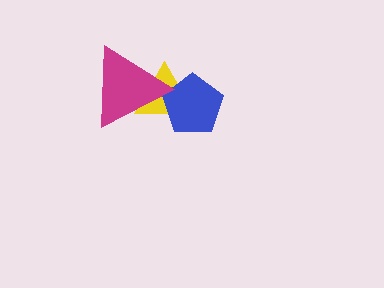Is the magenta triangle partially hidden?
No, no other shape covers it.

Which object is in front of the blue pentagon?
The magenta triangle is in front of the blue pentagon.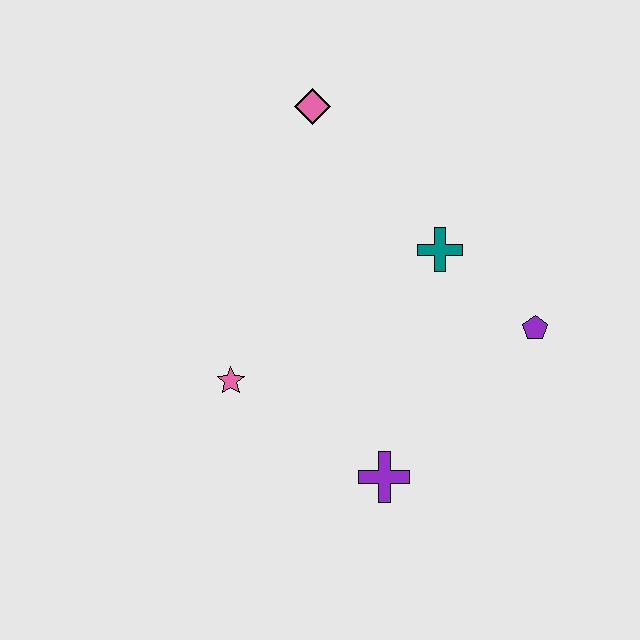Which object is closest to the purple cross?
The pink star is closest to the purple cross.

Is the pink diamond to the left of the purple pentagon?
Yes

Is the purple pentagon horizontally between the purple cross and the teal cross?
No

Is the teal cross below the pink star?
No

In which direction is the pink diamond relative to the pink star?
The pink diamond is above the pink star.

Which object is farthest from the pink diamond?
The purple cross is farthest from the pink diamond.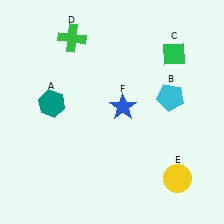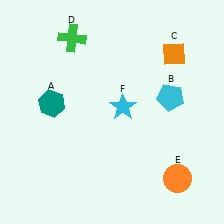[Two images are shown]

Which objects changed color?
C changed from green to orange. E changed from yellow to orange. F changed from blue to cyan.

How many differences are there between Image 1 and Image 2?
There are 3 differences between the two images.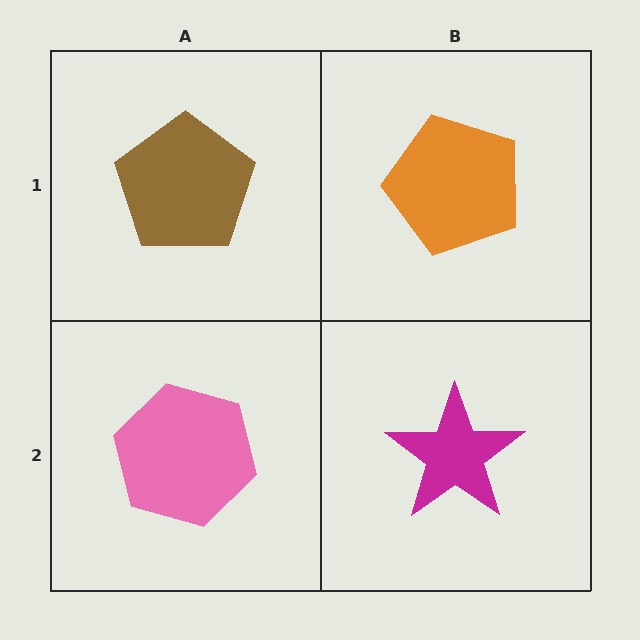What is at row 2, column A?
A pink hexagon.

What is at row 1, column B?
An orange pentagon.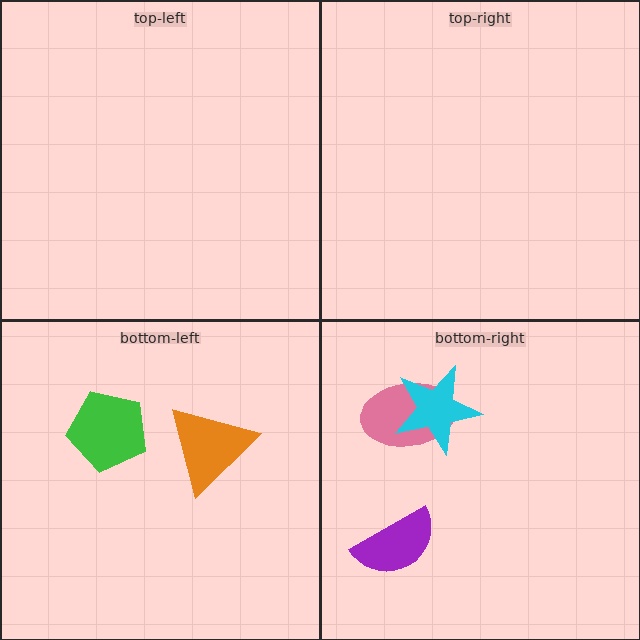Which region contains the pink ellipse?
The bottom-right region.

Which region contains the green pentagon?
The bottom-left region.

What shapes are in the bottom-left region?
The orange triangle, the green pentagon.